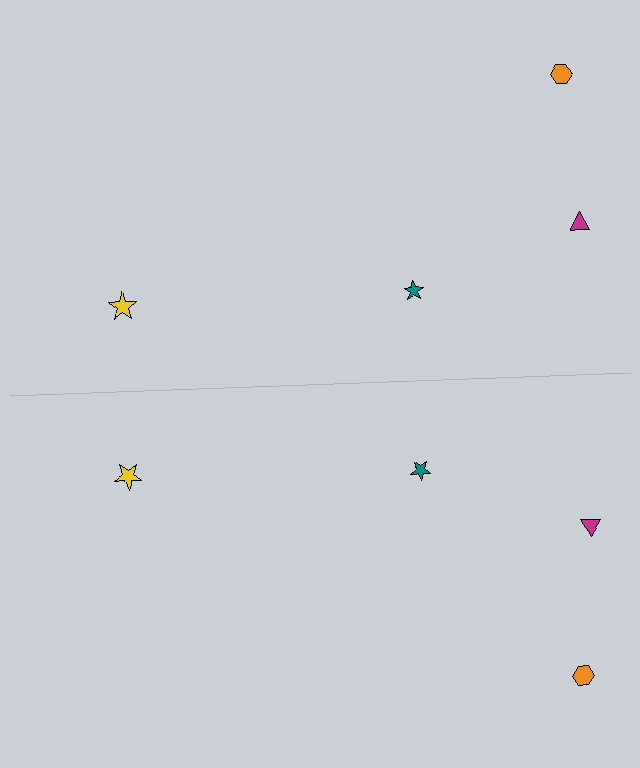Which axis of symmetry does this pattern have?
The pattern has a horizontal axis of symmetry running through the center of the image.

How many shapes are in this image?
There are 8 shapes in this image.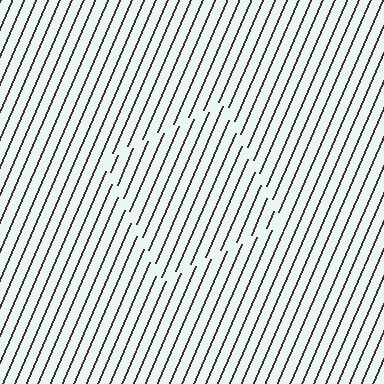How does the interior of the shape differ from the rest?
The interior of the shape contains the same grating, shifted by half a period — the contour is defined by the phase discontinuity where line-ends from the inner and outer gratings abut.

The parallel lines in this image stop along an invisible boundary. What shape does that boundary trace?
An illusory square. The interior of the shape contains the same grating, shifted by half a period — the contour is defined by the phase discontinuity where line-ends from the inner and outer gratings abut.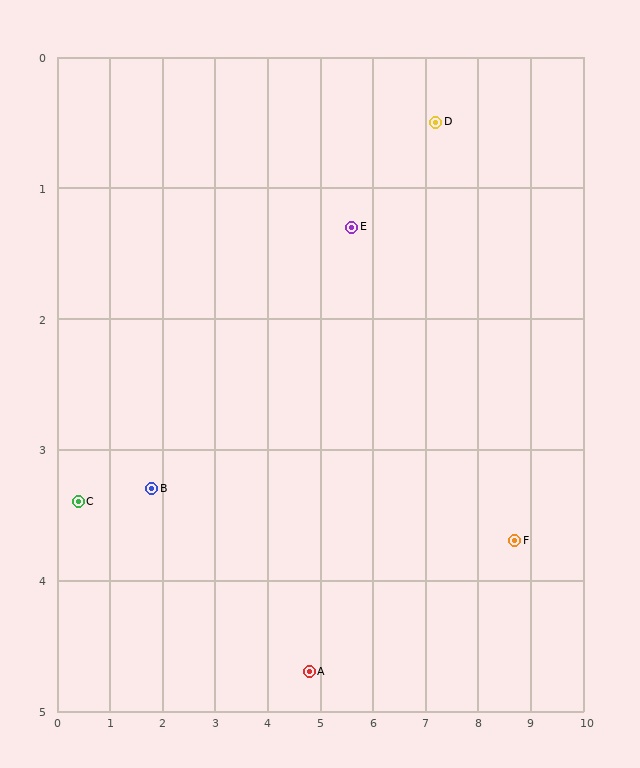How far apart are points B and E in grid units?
Points B and E are about 4.3 grid units apart.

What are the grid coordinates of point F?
Point F is at approximately (8.7, 3.7).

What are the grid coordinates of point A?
Point A is at approximately (4.8, 4.7).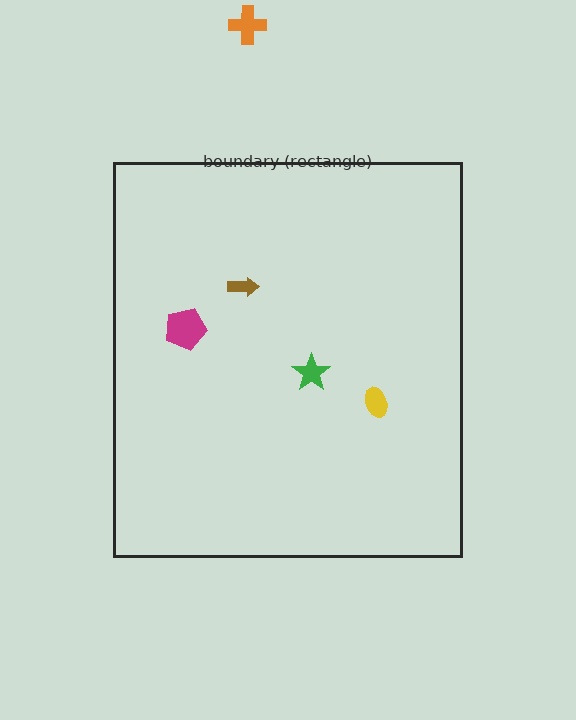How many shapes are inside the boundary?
4 inside, 1 outside.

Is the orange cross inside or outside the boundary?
Outside.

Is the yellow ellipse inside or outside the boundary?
Inside.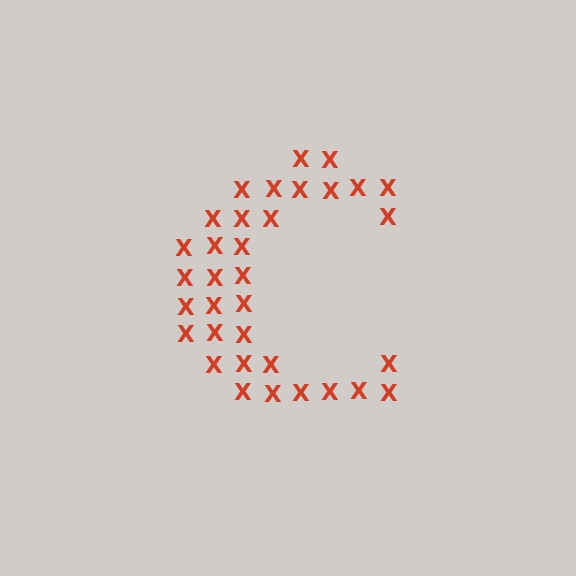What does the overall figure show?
The overall figure shows the letter C.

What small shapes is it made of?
It is made of small letter X's.